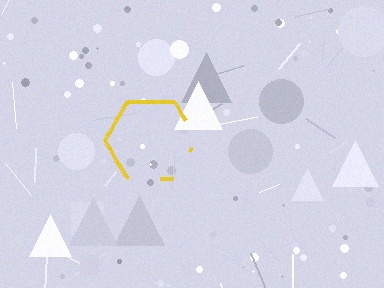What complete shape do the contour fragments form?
The contour fragments form a hexagon.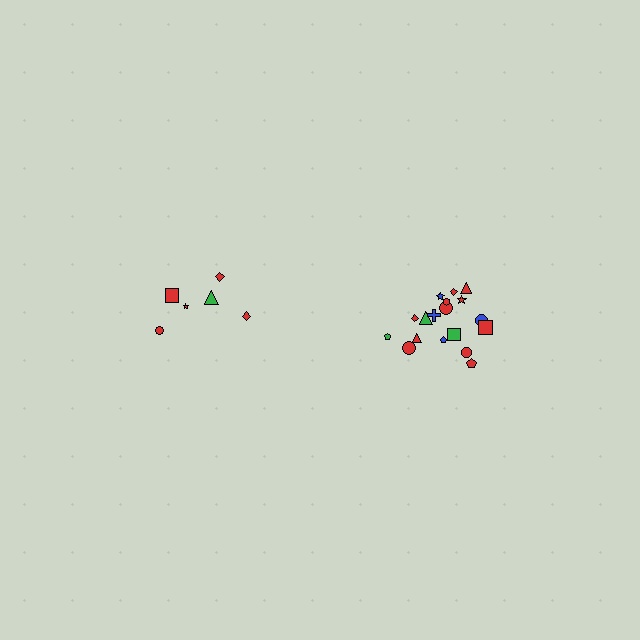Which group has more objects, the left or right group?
The right group.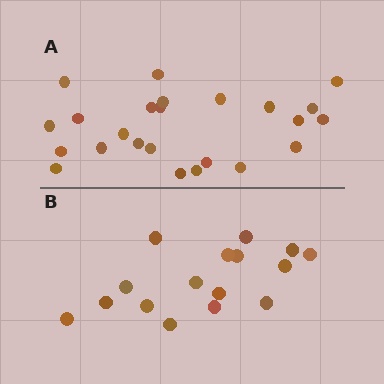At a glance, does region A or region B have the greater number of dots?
Region A (the top region) has more dots.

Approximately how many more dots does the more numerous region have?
Region A has roughly 8 or so more dots than region B.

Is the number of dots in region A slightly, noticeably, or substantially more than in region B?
Region A has substantially more. The ratio is roughly 1.5 to 1.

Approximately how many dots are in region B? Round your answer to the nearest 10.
About 20 dots. (The exact count is 16, which rounds to 20.)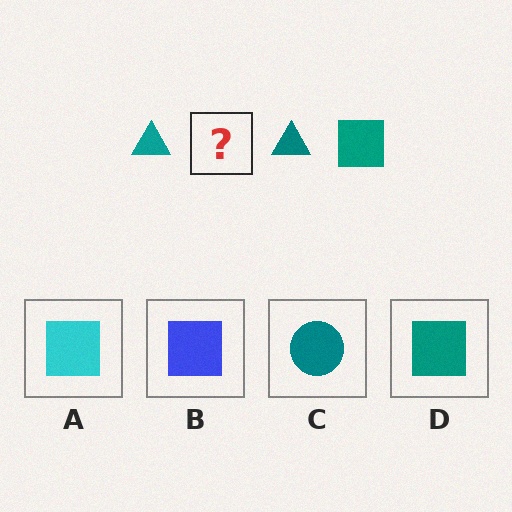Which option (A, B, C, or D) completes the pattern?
D.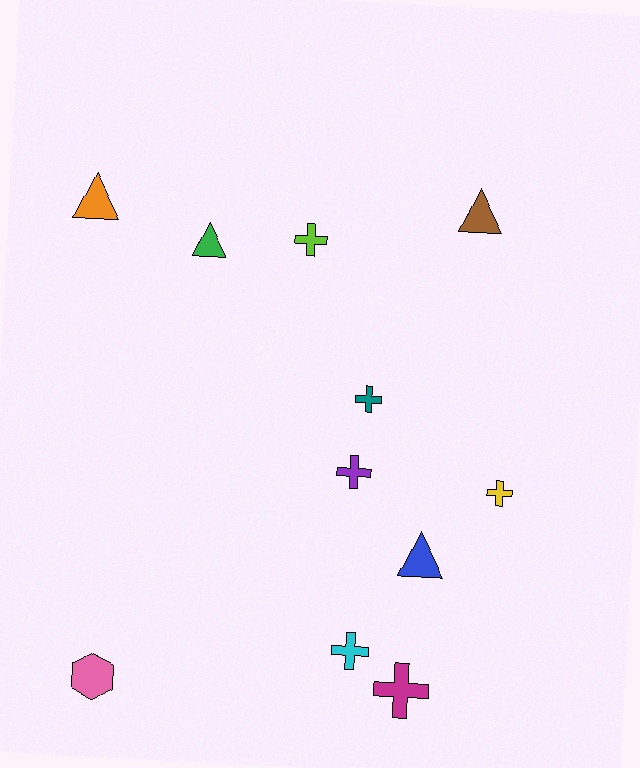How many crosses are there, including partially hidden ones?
There are 6 crosses.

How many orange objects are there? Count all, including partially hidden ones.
There is 1 orange object.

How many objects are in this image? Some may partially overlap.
There are 11 objects.